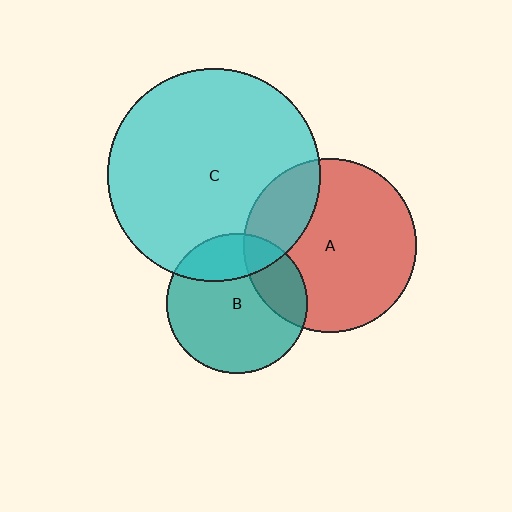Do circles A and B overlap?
Yes.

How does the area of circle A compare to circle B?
Approximately 1.5 times.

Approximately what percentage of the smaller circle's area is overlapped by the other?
Approximately 25%.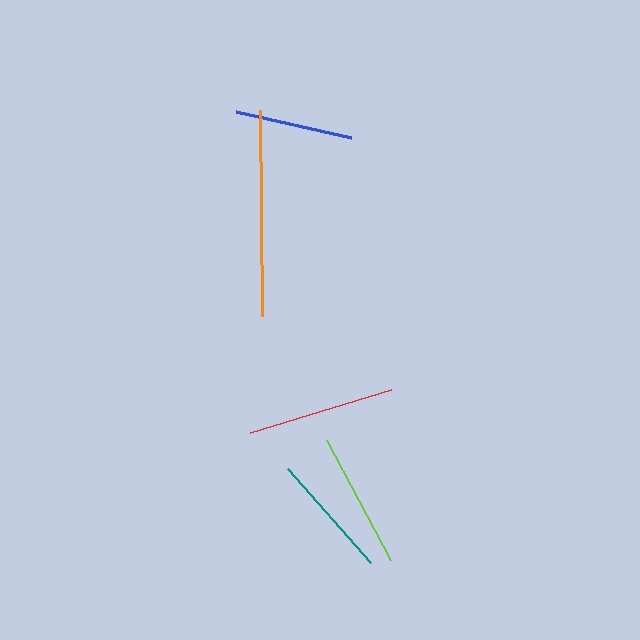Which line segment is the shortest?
The blue line is the shortest at approximately 118 pixels.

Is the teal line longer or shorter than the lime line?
The lime line is longer than the teal line.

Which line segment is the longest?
The orange line is the longest at approximately 207 pixels.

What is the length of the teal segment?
The teal segment is approximately 126 pixels long.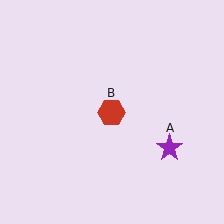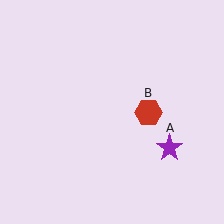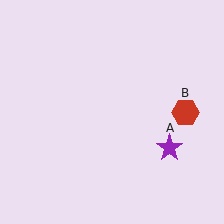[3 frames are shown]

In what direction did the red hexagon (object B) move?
The red hexagon (object B) moved right.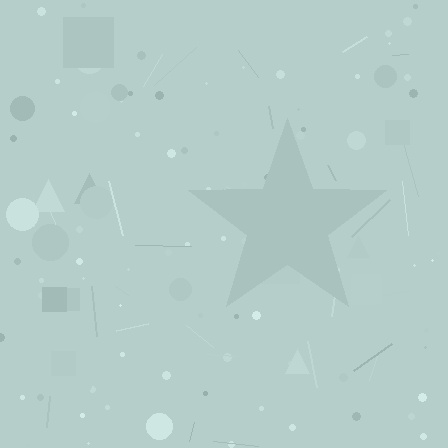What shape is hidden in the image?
A star is hidden in the image.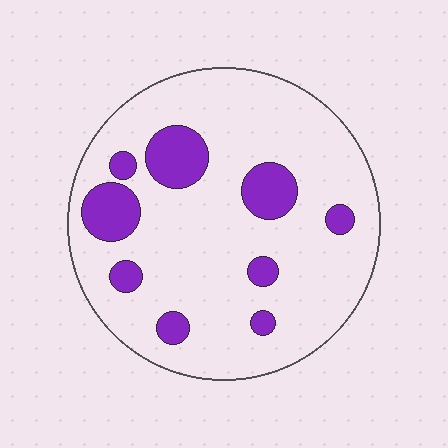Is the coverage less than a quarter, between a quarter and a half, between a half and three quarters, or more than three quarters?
Less than a quarter.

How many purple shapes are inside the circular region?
9.